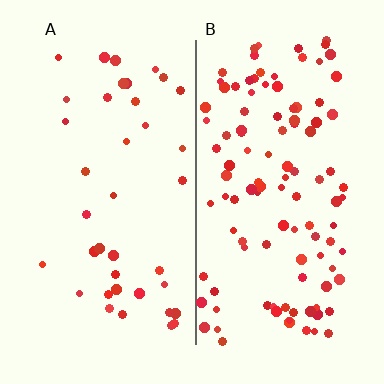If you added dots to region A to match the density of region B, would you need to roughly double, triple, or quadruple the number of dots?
Approximately triple.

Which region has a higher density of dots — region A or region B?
B (the right).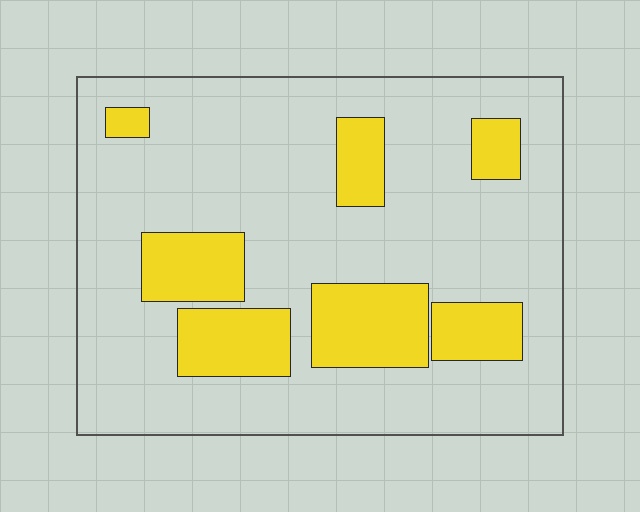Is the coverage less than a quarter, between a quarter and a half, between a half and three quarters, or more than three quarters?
Less than a quarter.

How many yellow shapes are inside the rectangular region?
7.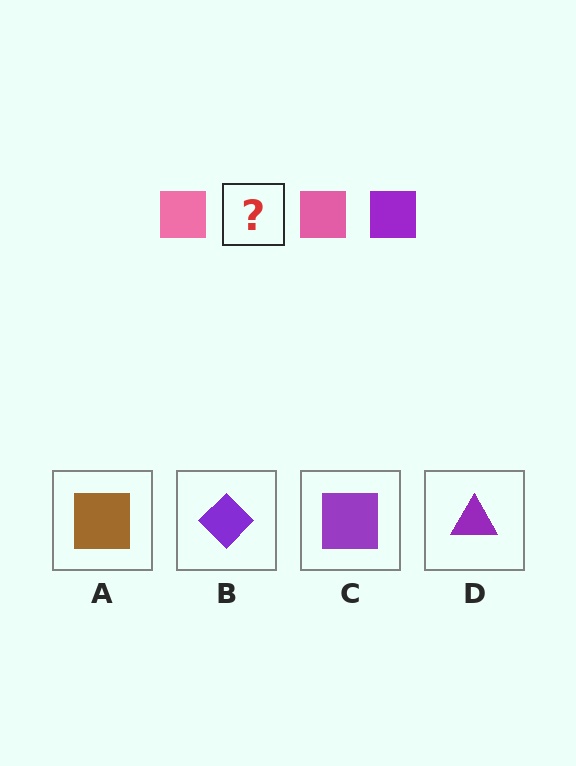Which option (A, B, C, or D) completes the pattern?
C.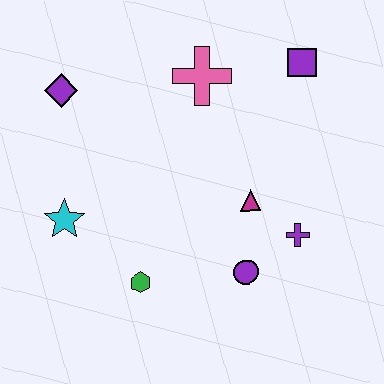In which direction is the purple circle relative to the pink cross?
The purple circle is below the pink cross.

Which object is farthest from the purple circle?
The purple diamond is farthest from the purple circle.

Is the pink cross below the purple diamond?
No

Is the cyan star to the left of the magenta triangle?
Yes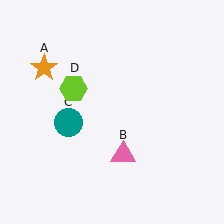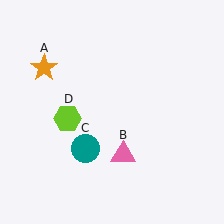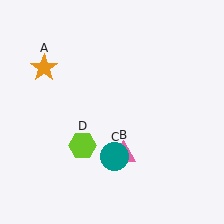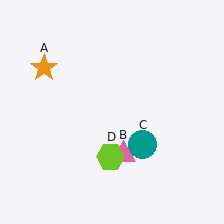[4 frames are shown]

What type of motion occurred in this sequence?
The teal circle (object C), lime hexagon (object D) rotated counterclockwise around the center of the scene.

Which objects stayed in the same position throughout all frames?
Orange star (object A) and pink triangle (object B) remained stationary.